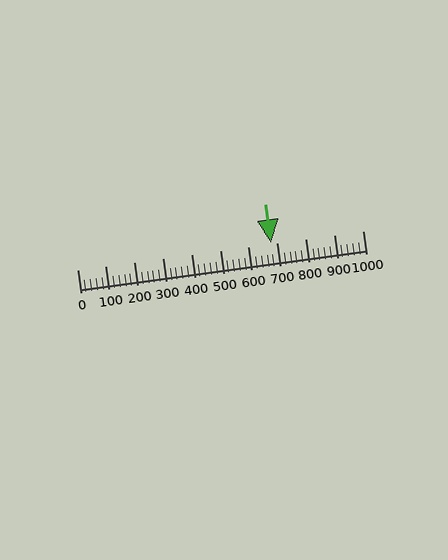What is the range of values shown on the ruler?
The ruler shows values from 0 to 1000.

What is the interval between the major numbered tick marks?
The major tick marks are spaced 100 units apart.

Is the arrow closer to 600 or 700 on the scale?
The arrow is closer to 700.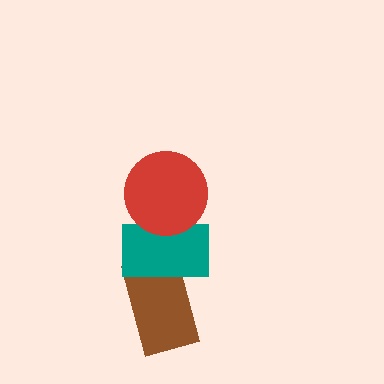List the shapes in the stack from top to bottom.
From top to bottom: the red circle, the teal rectangle, the brown rectangle.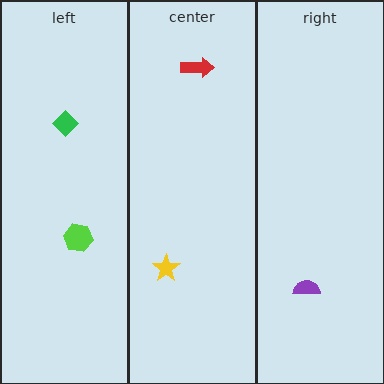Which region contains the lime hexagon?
The left region.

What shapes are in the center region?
The yellow star, the red arrow.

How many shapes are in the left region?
2.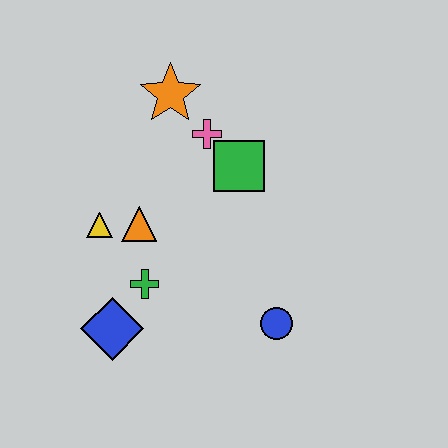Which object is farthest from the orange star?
The blue circle is farthest from the orange star.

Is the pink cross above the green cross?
Yes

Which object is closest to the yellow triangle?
The orange triangle is closest to the yellow triangle.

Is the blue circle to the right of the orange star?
Yes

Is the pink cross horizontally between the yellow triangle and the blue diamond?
No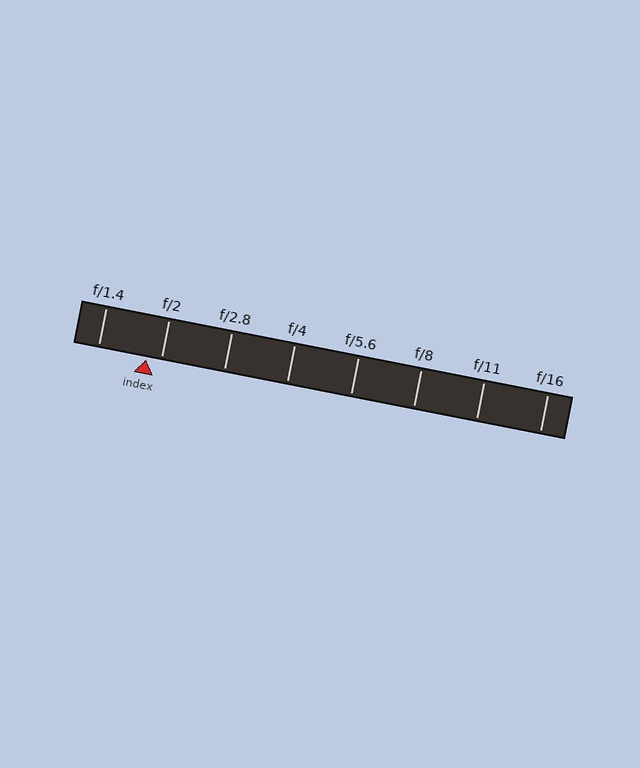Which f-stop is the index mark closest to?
The index mark is closest to f/2.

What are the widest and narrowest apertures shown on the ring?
The widest aperture shown is f/1.4 and the narrowest is f/16.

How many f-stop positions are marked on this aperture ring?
There are 8 f-stop positions marked.